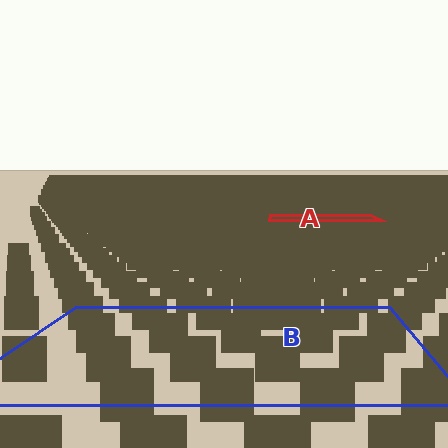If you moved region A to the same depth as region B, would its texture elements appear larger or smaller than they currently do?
They would appear larger. At a closer depth, the same texture elements are projected at a bigger on-screen size.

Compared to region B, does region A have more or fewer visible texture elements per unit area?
Region A has more texture elements per unit area — they are packed more densely because it is farther away.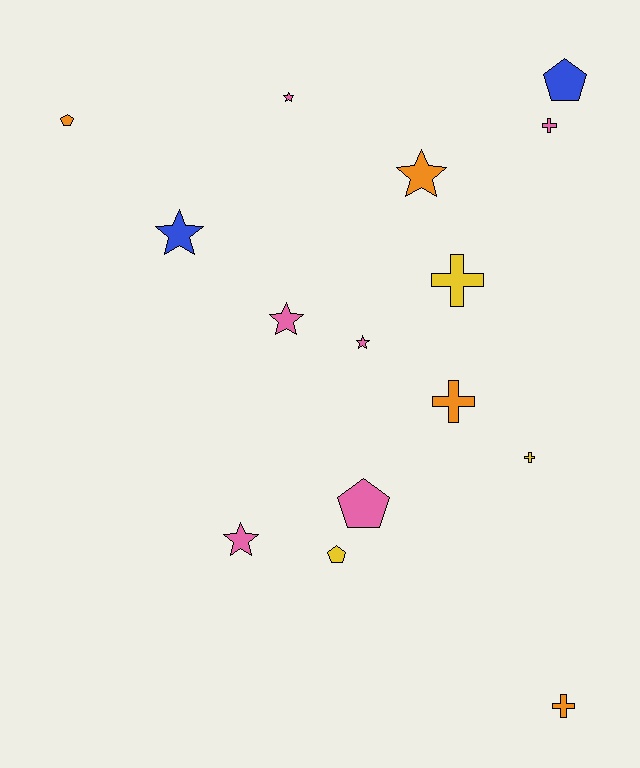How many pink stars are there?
There are 4 pink stars.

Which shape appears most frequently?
Star, with 6 objects.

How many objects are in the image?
There are 15 objects.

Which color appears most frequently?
Pink, with 6 objects.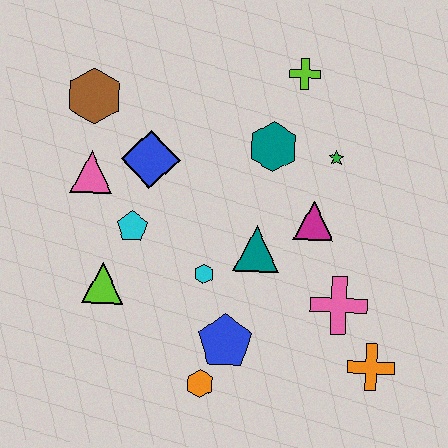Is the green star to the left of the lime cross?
No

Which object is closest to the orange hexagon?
The blue pentagon is closest to the orange hexagon.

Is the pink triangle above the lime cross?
No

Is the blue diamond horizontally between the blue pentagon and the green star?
No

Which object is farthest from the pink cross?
The brown hexagon is farthest from the pink cross.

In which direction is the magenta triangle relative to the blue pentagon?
The magenta triangle is above the blue pentagon.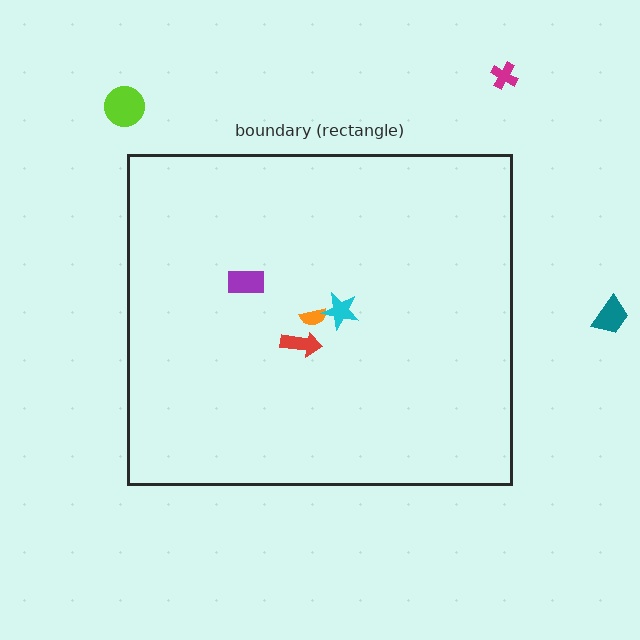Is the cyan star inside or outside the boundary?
Inside.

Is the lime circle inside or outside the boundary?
Outside.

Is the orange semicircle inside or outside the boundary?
Inside.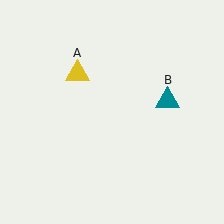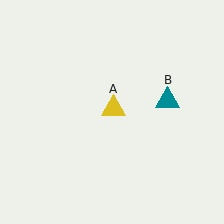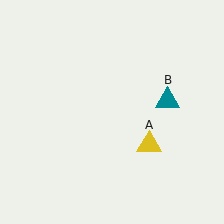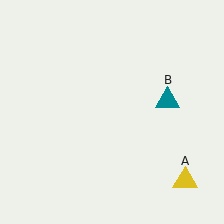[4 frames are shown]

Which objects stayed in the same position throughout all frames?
Teal triangle (object B) remained stationary.